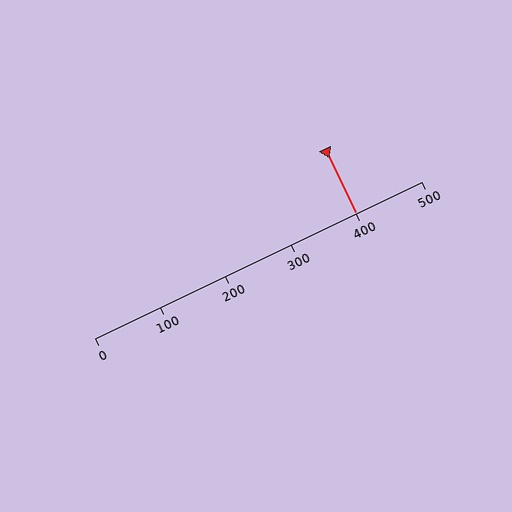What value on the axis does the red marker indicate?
The marker indicates approximately 400.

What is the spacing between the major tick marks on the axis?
The major ticks are spaced 100 apart.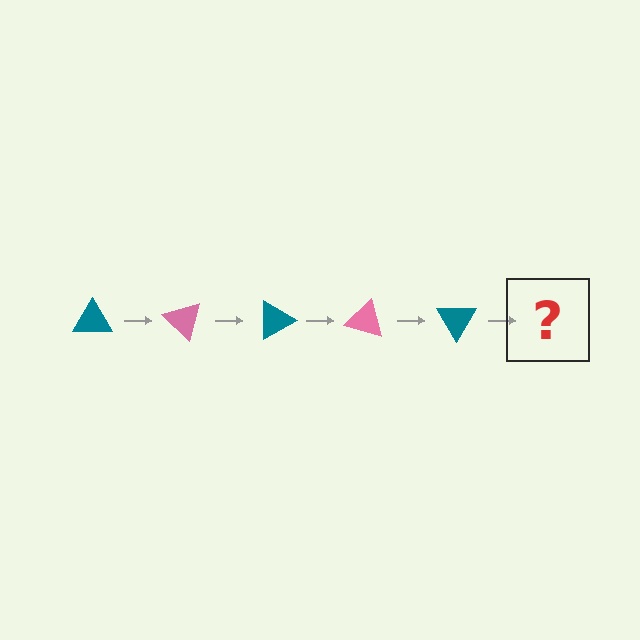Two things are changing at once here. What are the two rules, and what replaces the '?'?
The two rules are that it rotates 45 degrees each step and the color cycles through teal and pink. The '?' should be a pink triangle, rotated 225 degrees from the start.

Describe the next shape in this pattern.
It should be a pink triangle, rotated 225 degrees from the start.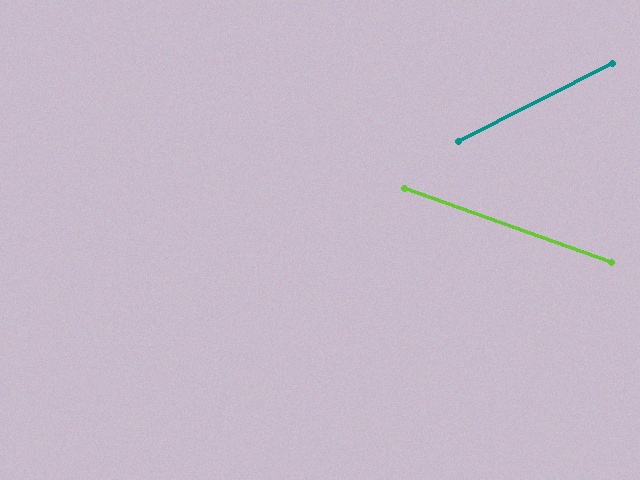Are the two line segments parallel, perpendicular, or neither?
Neither parallel nor perpendicular — they differ by about 47°.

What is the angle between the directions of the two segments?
Approximately 47 degrees.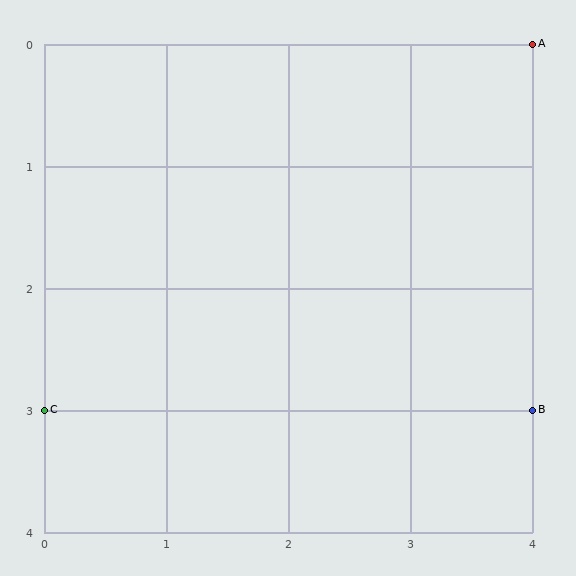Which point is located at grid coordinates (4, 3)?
Point B is at (4, 3).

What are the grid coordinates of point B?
Point B is at grid coordinates (4, 3).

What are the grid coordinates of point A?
Point A is at grid coordinates (4, 0).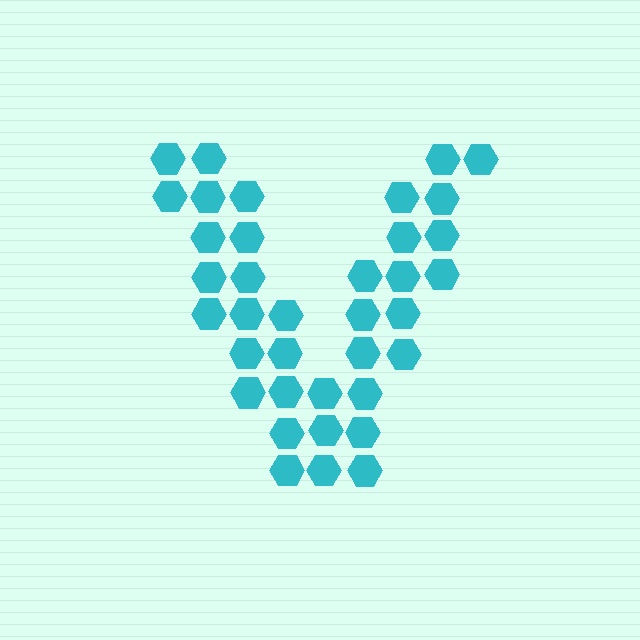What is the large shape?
The large shape is the letter V.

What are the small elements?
The small elements are hexagons.